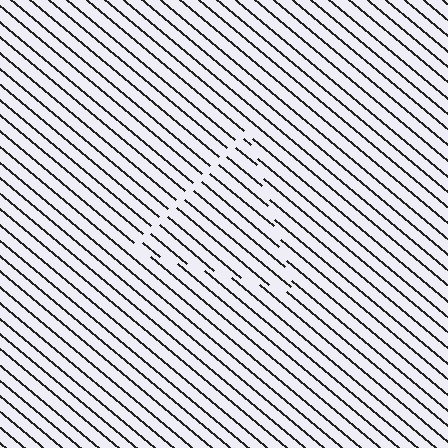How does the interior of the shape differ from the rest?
The interior of the shape contains the same grating, shifted by half a period — the contour is defined by the phase discontinuity where line-ends from the inner and outer gratings abut.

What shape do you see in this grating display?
An illusory triangle. The interior of the shape contains the same grating, shifted by half a period — the contour is defined by the phase discontinuity where line-ends from the inner and outer gratings abut.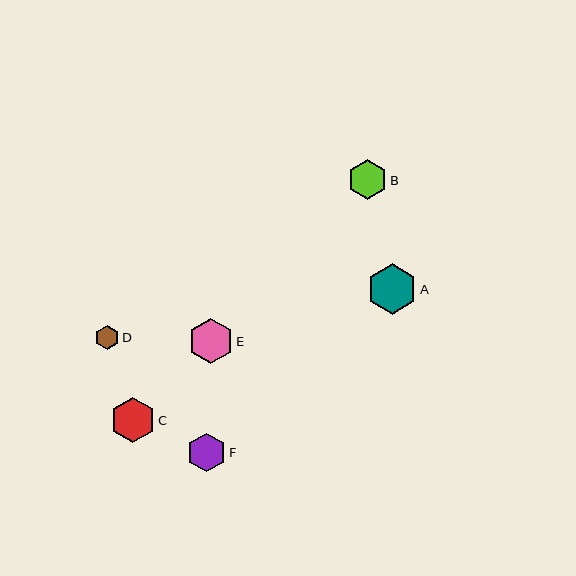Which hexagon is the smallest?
Hexagon D is the smallest with a size of approximately 24 pixels.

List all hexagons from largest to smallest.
From largest to smallest: A, C, E, B, F, D.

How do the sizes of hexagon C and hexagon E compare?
Hexagon C and hexagon E are approximately the same size.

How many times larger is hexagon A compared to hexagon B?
Hexagon A is approximately 1.3 times the size of hexagon B.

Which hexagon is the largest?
Hexagon A is the largest with a size of approximately 50 pixels.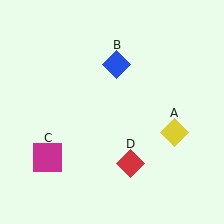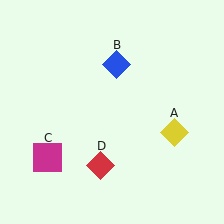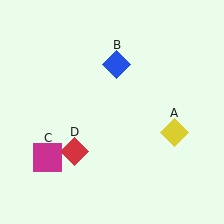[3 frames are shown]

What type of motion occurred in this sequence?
The red diamond (object D) rotated clockwise around the center of the scene.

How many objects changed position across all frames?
1 object changed position: red diamond (object D).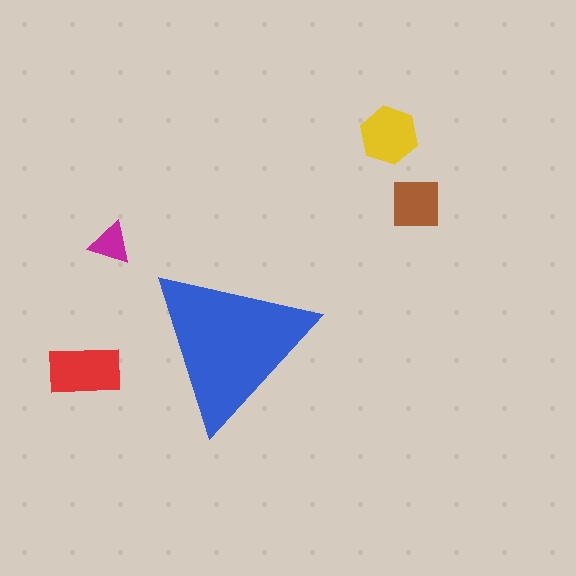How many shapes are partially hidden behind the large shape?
0 shapes are partially hidden.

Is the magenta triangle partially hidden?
No, the magenta triangle is fully visible.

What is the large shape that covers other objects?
A blue triangle.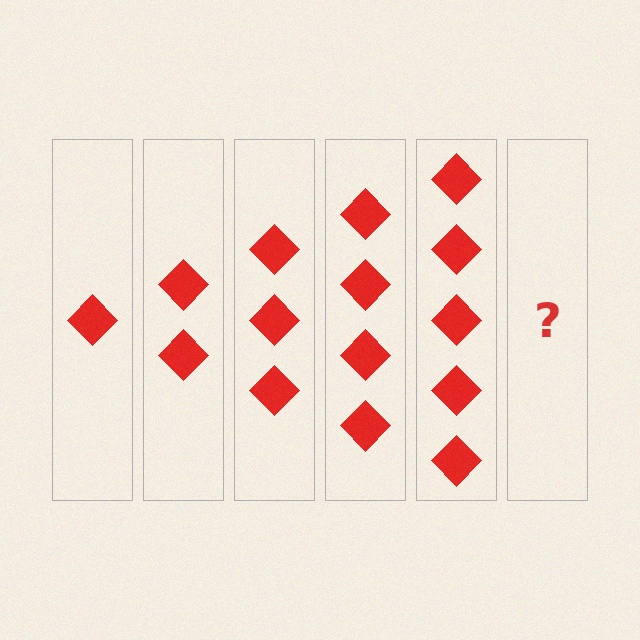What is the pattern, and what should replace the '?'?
The pattern is that each step adds one more diamond. The '?' should be 6 diamonds.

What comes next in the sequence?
The next element should be 6 diamonds.